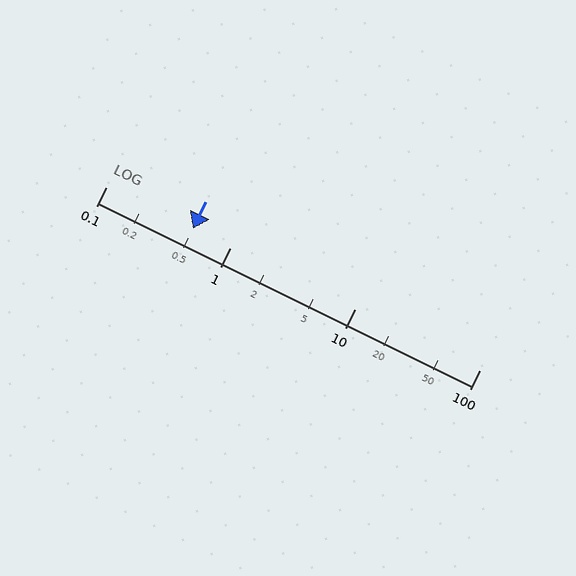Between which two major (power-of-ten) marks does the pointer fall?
The pointer is between 0.1 and 1.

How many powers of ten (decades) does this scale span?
The scale spans 3 decades, from 0.1 to 100.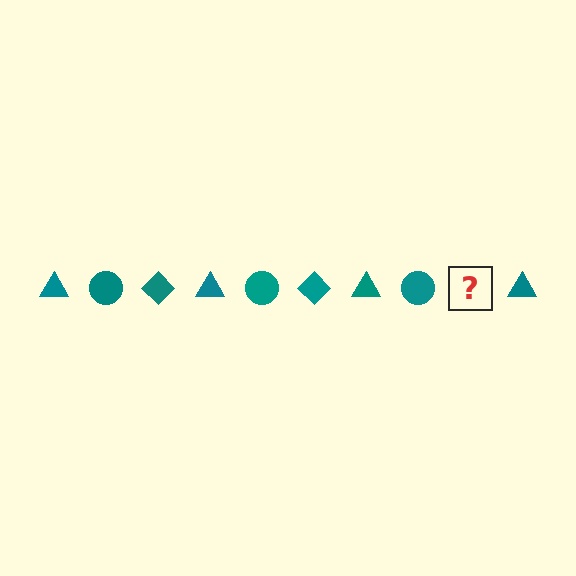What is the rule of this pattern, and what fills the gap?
The rule is that the pattern cycles through triangle, circle, diamond shapes in teal. The gap should be filled with a teal diamond.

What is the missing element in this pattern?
The missing element is a teal diamond.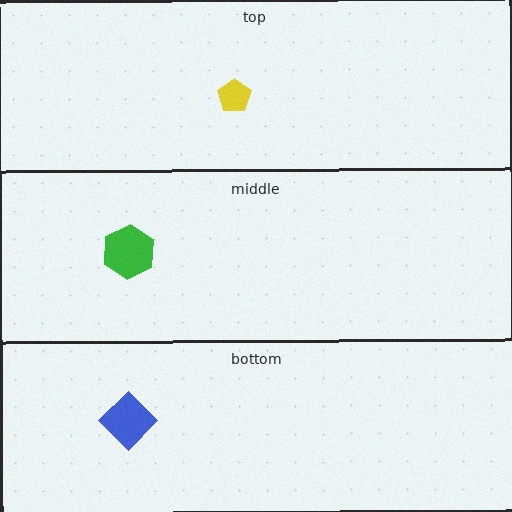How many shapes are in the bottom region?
1.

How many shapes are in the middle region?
1.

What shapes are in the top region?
The yellow pentagon.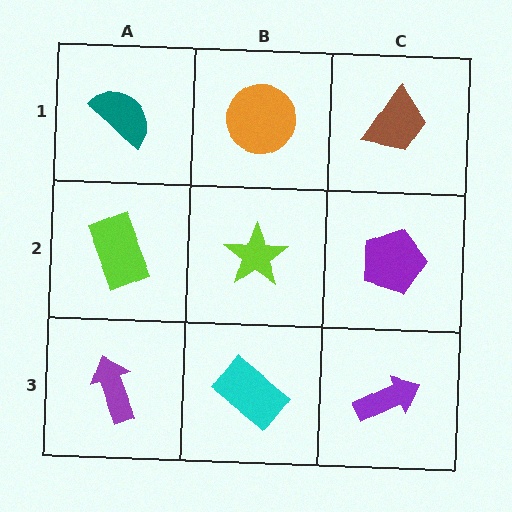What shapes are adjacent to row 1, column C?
A purple pentagon (row 2, column C), an orange circle (row 1, column B).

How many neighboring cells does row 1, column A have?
2.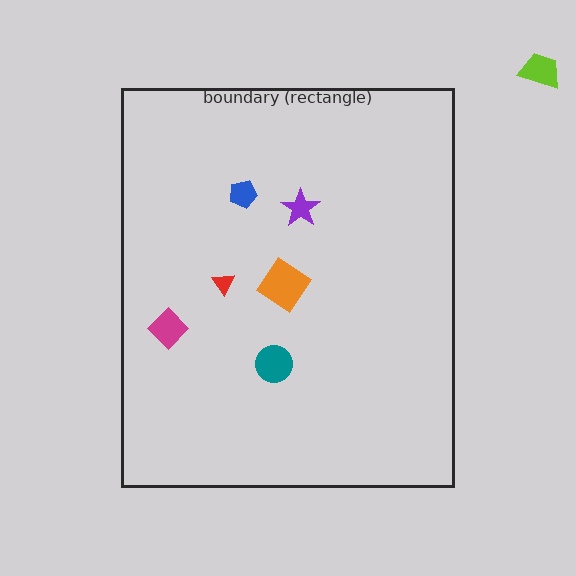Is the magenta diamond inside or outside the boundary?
Inside.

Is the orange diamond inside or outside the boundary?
Inside.